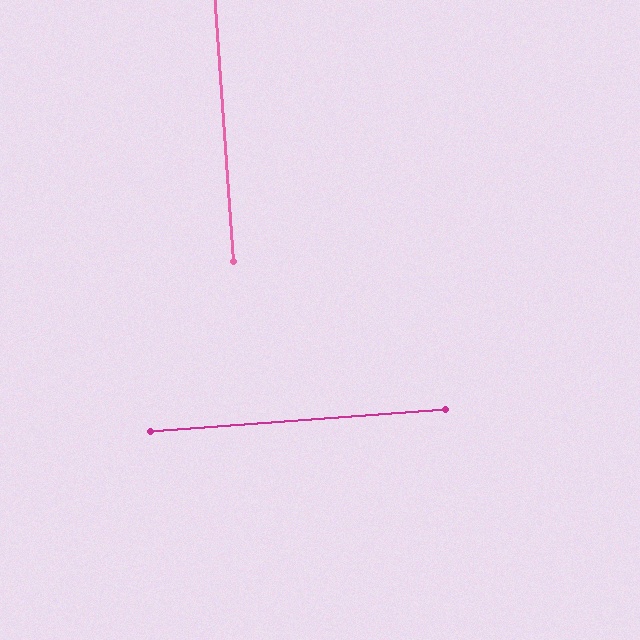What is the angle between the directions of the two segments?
Approximately 90 degrees.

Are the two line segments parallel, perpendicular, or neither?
Perpendicular — they meet at approximately 90°.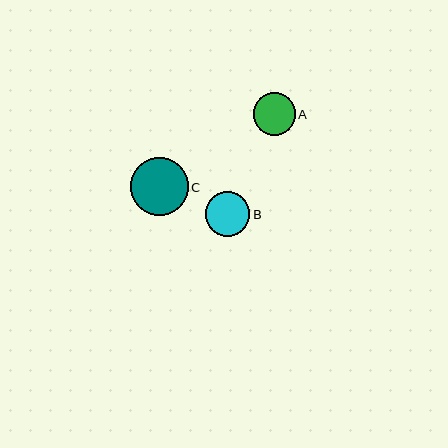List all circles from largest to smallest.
From largest to smallest: C, B, A.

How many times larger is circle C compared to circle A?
Circle C is approximately 1.4 times the size of circle A.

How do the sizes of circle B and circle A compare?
Circle B and circle A are approximately the same size.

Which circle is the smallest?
Circle A is the smallest with a size of approximately 42 pixels.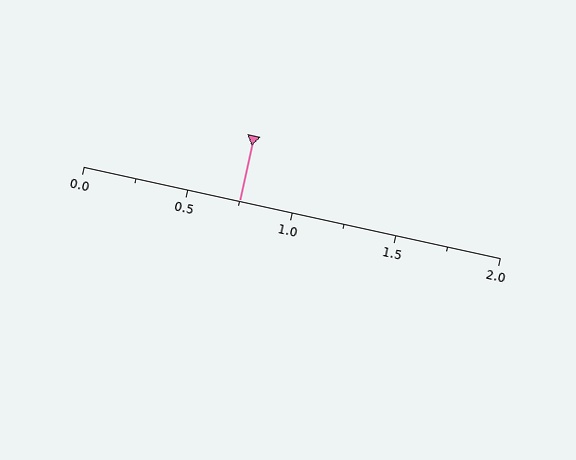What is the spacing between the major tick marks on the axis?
The major ticks are spaced 0.5 apart.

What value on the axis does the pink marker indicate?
The marker indicates approximately 0.75.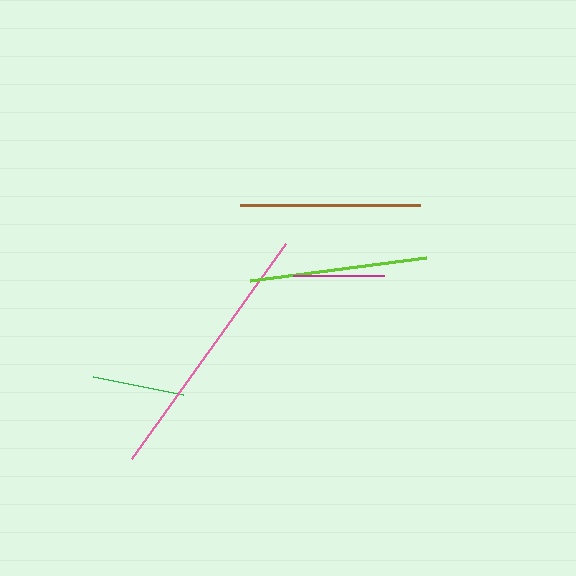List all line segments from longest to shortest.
From longest to shortest: pink, brown, lime, green, magenta.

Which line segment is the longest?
The pink line is the longest at approximately 264 pixels.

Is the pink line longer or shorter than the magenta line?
The pink line is longer than the magenta line.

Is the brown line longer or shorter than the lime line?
The brown line is longer than the lime line.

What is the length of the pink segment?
The pink segment is approximately 264 pixels long.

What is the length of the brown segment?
The brown segment is approximately 179 pixels long.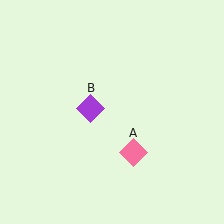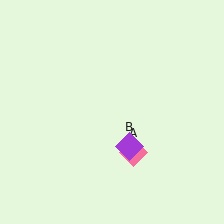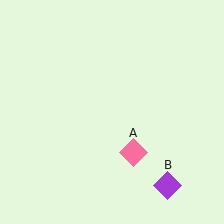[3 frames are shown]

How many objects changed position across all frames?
1 object changed position: purple diamond (object B).